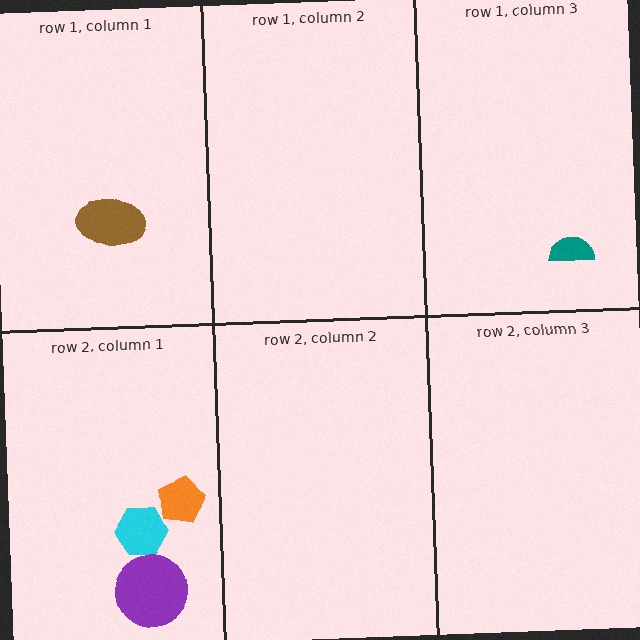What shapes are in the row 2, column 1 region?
The cyan hexagon, the orange pentagon, the purple circle.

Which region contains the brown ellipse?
The row 1, column 1 region.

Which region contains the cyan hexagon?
The row 2, column 1 region.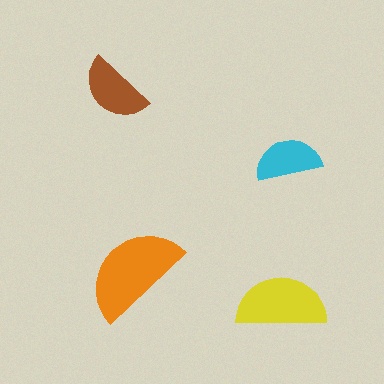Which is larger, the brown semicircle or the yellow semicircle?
The yellow one.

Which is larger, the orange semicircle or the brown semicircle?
The orange one.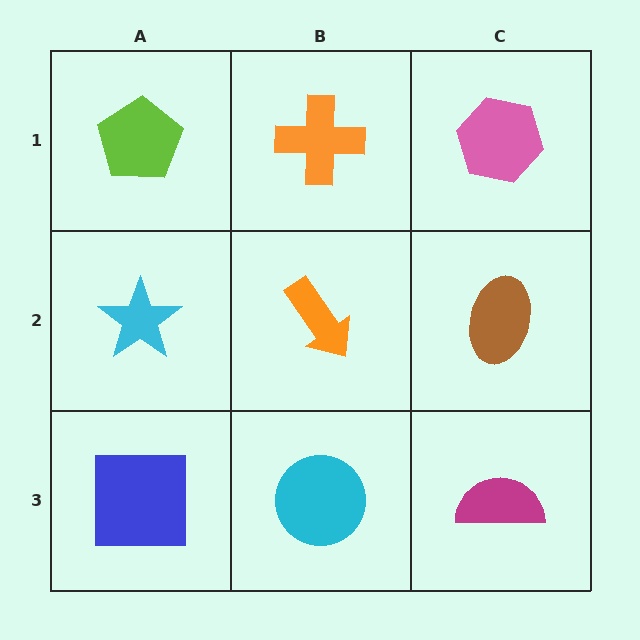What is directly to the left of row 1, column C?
An orange cross.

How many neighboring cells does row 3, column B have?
3.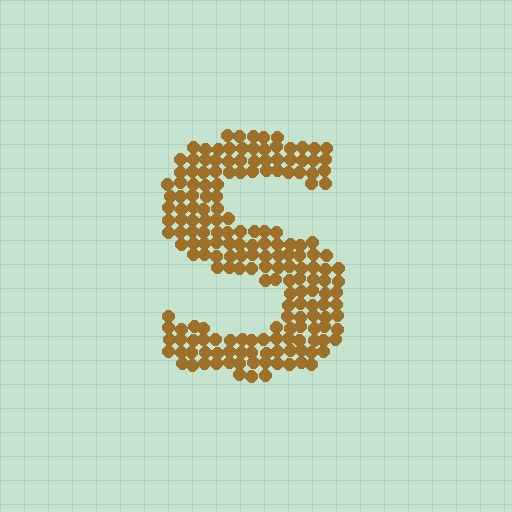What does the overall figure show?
The overall figure shows the letter S.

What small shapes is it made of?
It is made of small circles.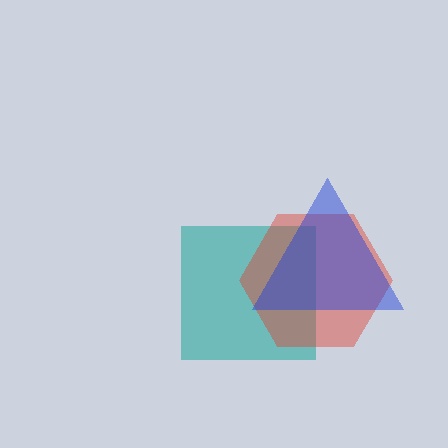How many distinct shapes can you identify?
There are 3 distinct shapes: a teal square, a red hexagon, a blue triangle.